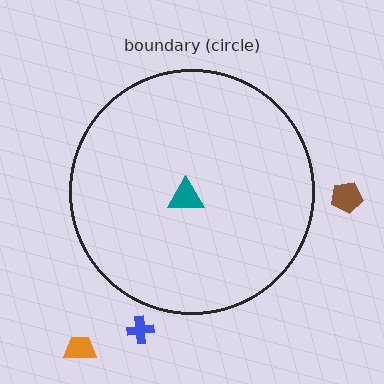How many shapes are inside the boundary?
1 inside, 3 outside.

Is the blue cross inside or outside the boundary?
Outside.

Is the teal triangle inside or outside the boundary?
Inside.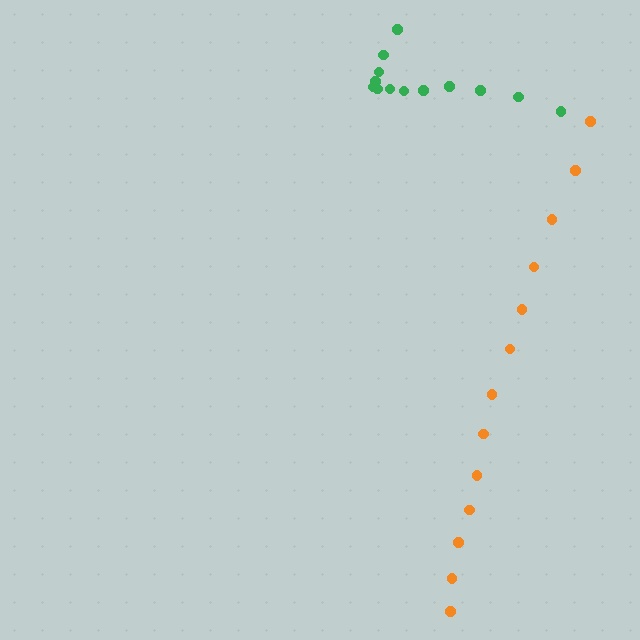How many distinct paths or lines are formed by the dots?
There are 2 distinct paths.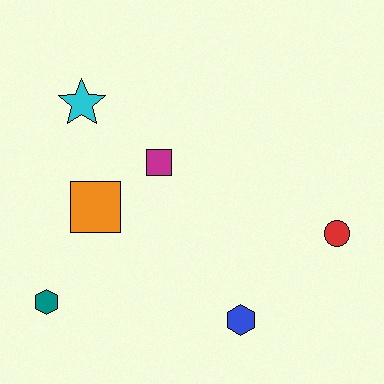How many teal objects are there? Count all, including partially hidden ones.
There is 1 teal object.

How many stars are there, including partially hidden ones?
There is 1 star.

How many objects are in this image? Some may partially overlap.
There are 6 objects.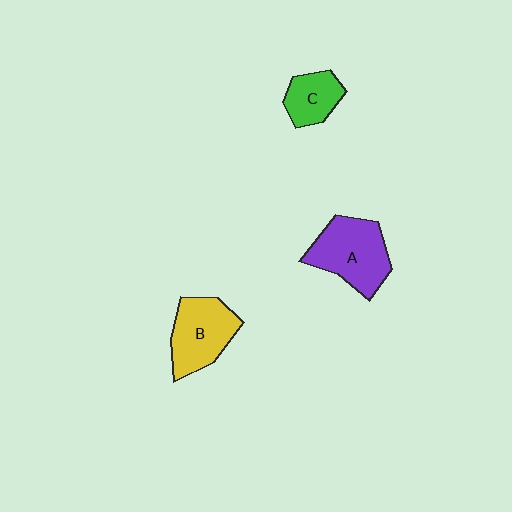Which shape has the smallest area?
Shape C (green).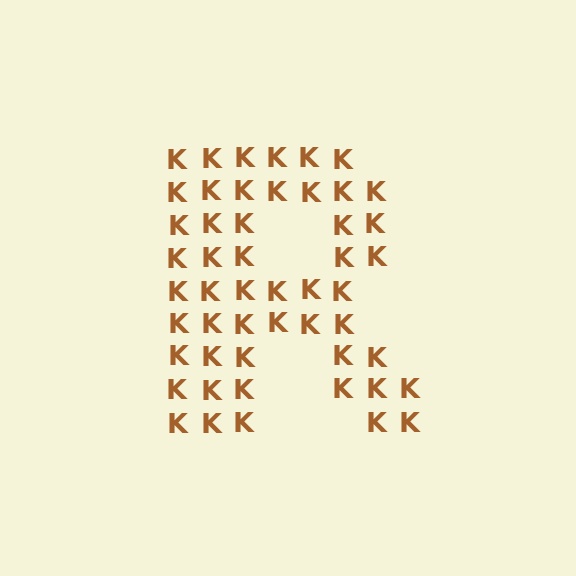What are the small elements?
The small elements are letter K's.